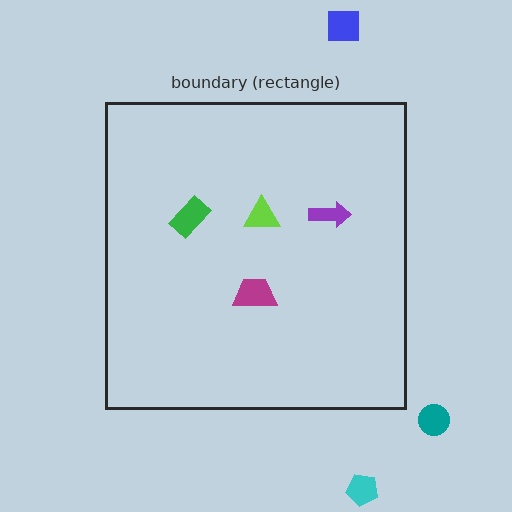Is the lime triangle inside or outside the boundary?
Inside.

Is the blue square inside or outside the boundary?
Outside.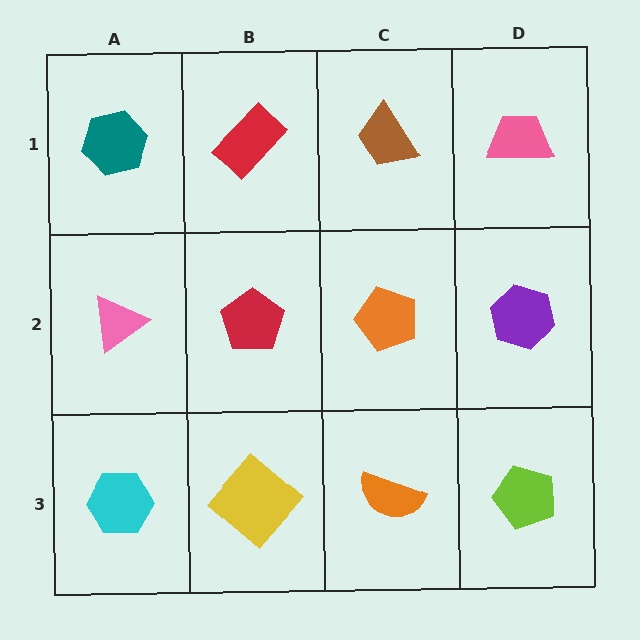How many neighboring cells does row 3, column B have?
3.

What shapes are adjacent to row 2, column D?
A pink trapezoid (row 1, column D), a lime pentagon (row 3, column D), an orange pentagon (row 2, column C).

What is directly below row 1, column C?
An orange pentagon.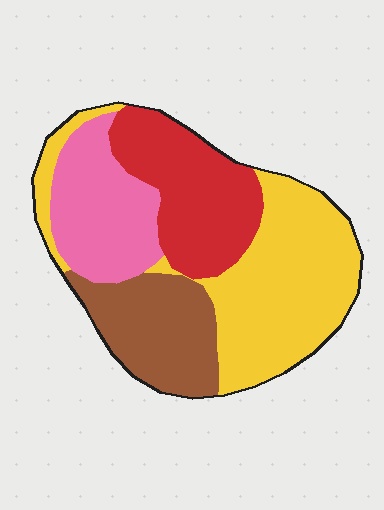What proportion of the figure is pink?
Pink covers 20% of the figure.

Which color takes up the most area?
Yellow, at roughly 35%.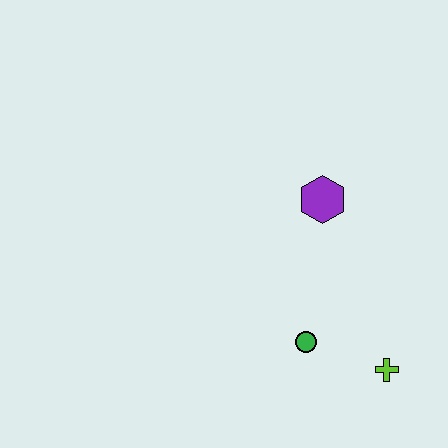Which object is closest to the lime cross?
The green circle is closest to the lime cross.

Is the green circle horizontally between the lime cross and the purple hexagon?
No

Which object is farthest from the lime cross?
The purple hexagon is farthest from the lime cross.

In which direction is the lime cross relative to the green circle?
The lime cross is to the right of the green circle.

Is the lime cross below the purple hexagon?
Yes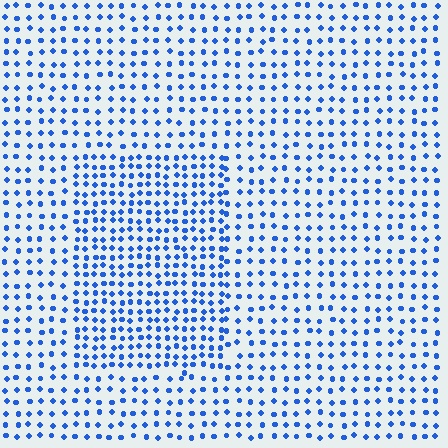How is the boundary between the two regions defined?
The boundary is defined by a change in element density (approximately 1.7x ratio). All elements are the same color, size, and shape.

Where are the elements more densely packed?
The elements are more densely packed inside the rectangle boundary.